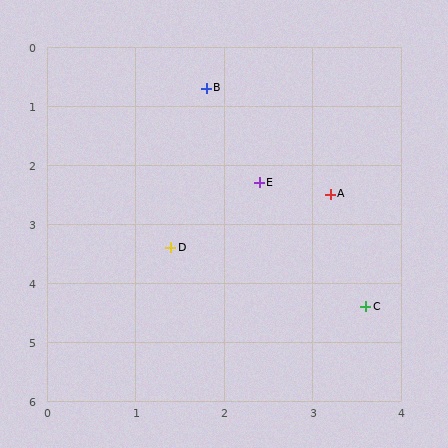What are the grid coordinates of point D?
Point D is at approximately (1.4, 3.4).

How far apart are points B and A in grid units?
Points B and A are about 2.3 grid units apart.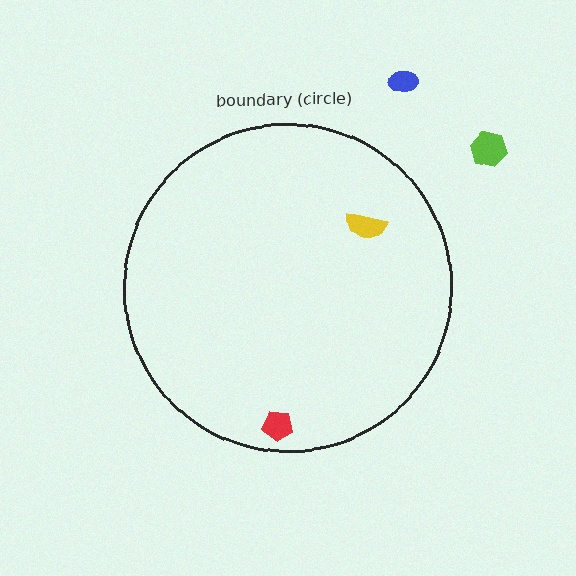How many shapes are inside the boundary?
2 inside, 2 outside.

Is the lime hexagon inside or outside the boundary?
Outside.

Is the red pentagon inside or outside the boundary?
Inside.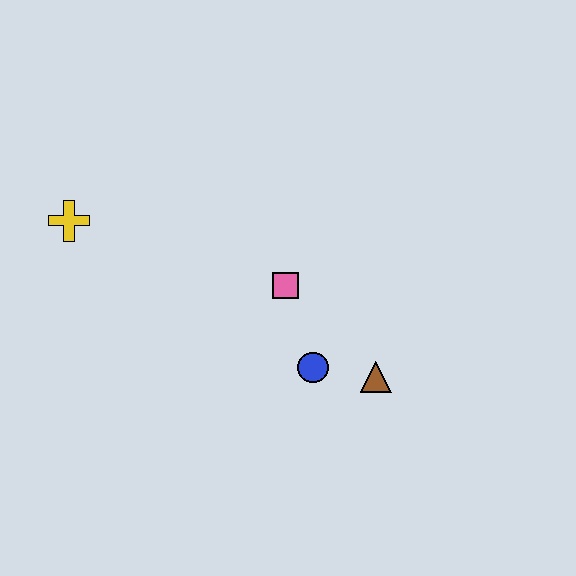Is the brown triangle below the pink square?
Yes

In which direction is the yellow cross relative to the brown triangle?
The yellow cross is to the left of the brown triangle.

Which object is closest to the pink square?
The blue circle is closest to the pink square.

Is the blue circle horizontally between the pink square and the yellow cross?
No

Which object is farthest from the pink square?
The yellow cross is farthest from the pink square.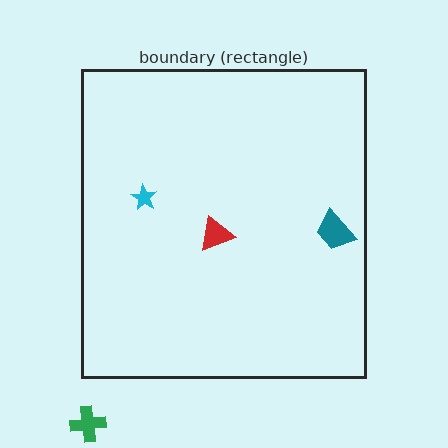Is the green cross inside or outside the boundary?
Outside.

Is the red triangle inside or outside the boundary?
Inside.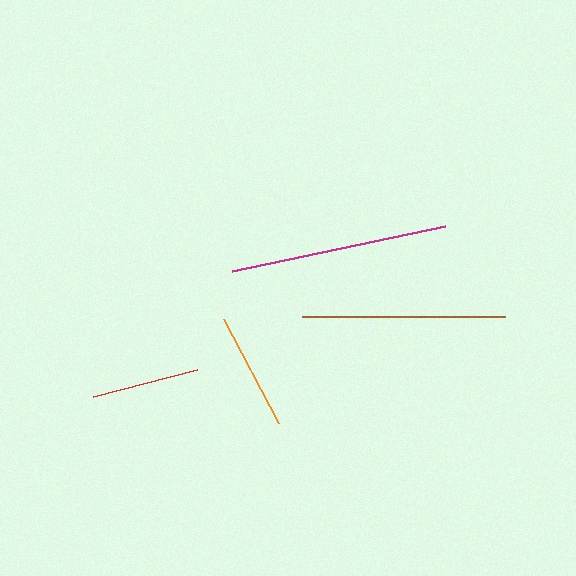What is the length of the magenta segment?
The magenta segment is approximately 218 pixels long.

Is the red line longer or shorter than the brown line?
The brown line is longer than the red line.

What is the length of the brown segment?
The brown segment is approximately 203 pixels long.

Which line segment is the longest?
The magenta line is the longest at approximately 218 pixels.